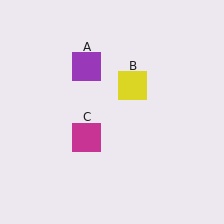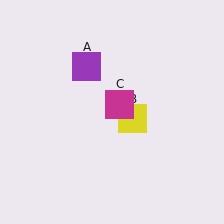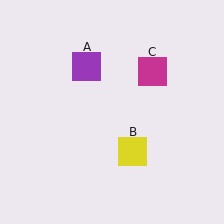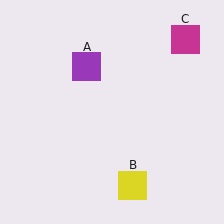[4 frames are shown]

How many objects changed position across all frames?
2 objects changed position: yellow square (object B), magenta square (object C).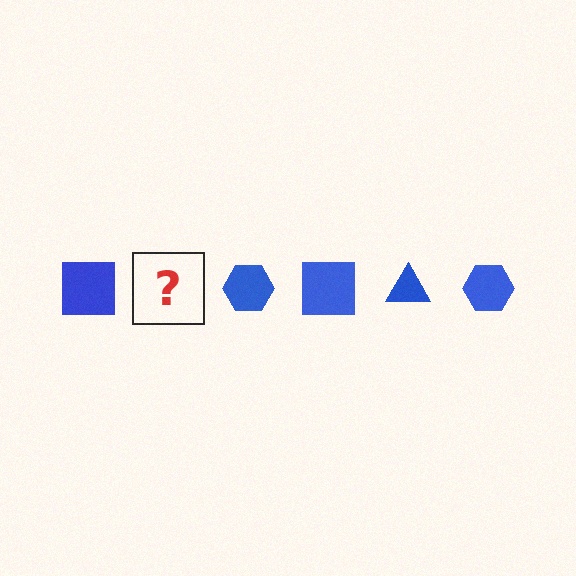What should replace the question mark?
The question mark should be replaced with a blue triangle.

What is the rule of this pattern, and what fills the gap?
The rule is that the pattern cycles through square, triangle, hexagon shapes in blue. The gap should be filled with a blue triangle.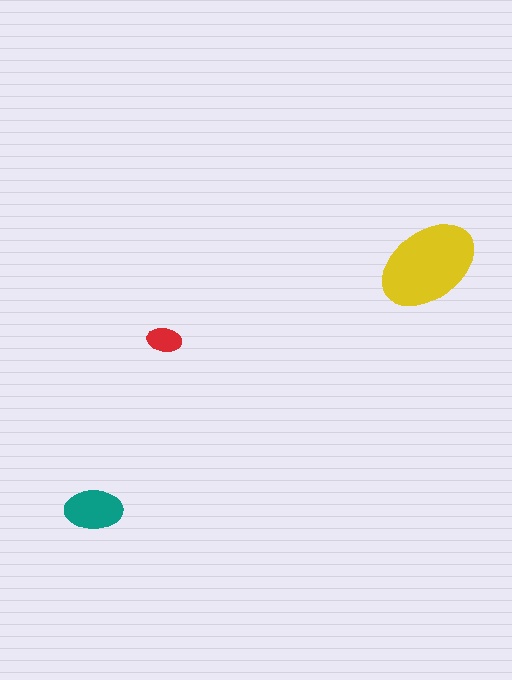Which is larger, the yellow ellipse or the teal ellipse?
The yellow one.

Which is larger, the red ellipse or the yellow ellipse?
The yellow one.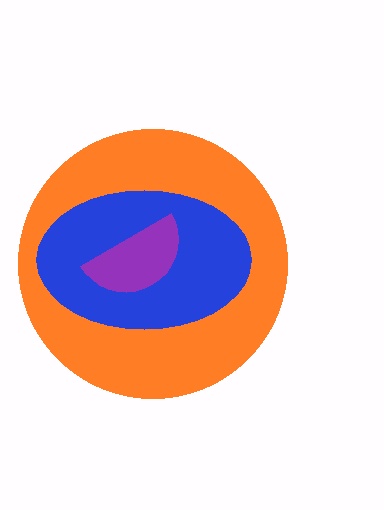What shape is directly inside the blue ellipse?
The purple semicircle.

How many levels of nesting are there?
3.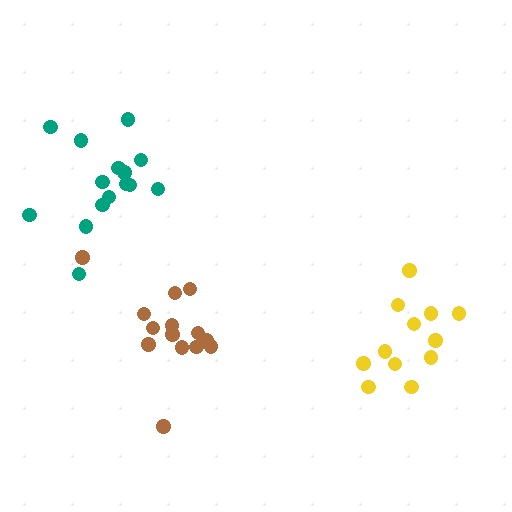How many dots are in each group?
Group 1: 14 dots, Group 2: 12 dots, Group 3: 15 dots (41 total).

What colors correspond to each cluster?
The clusters are colored: brown, yellow, teal.